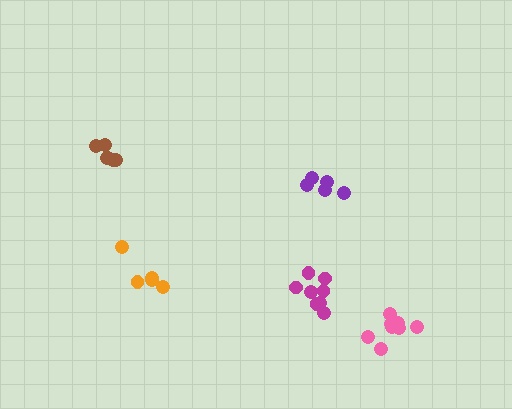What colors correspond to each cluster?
The clusters are colored: orange, magenta, pink, brown, purple.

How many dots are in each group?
Group 1: 5 dots, Group 2: 8 dots, Group 3: 8 dots, Group 4: 6 dots, Group 5: 5 dots (32 total).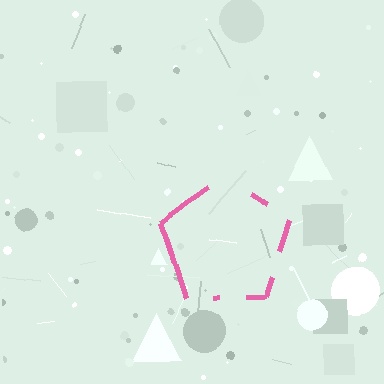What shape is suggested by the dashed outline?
The dashed outline suggests a pentagon.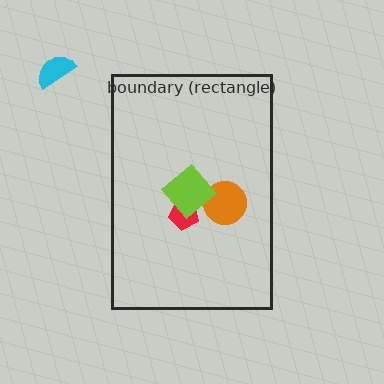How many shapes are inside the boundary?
3 inside, 1 outside.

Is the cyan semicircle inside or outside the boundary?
Outside.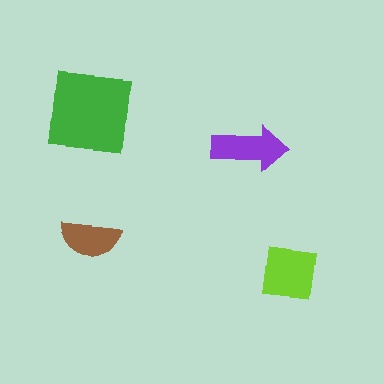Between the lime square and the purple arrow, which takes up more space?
The lime square.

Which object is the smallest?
The brown semicircle.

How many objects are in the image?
There are 4 objects in the image.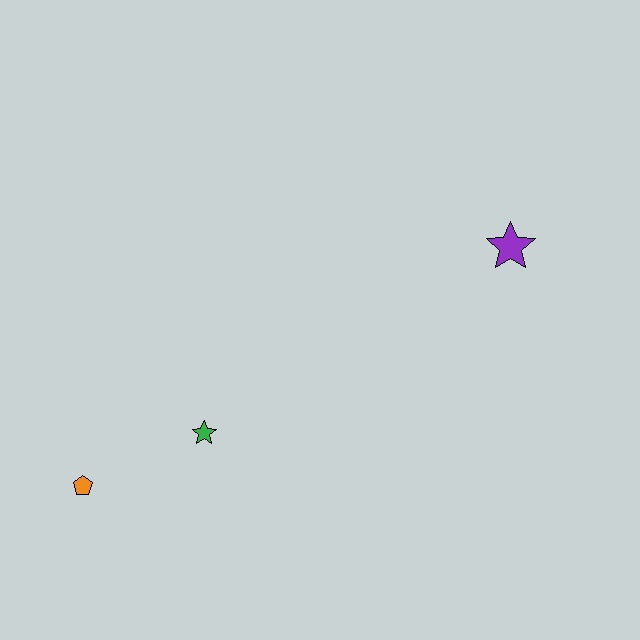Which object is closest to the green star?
The orange pentagon is closest to the green star.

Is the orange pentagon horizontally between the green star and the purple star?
No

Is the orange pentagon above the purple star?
No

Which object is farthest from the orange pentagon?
The purple star is farthest from the orange pentagon.